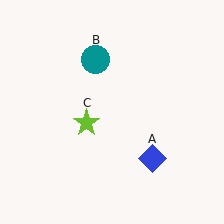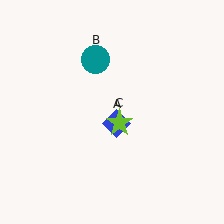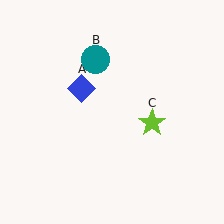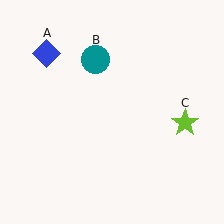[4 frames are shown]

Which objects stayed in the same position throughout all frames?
Teal circle (object B) remained stationary.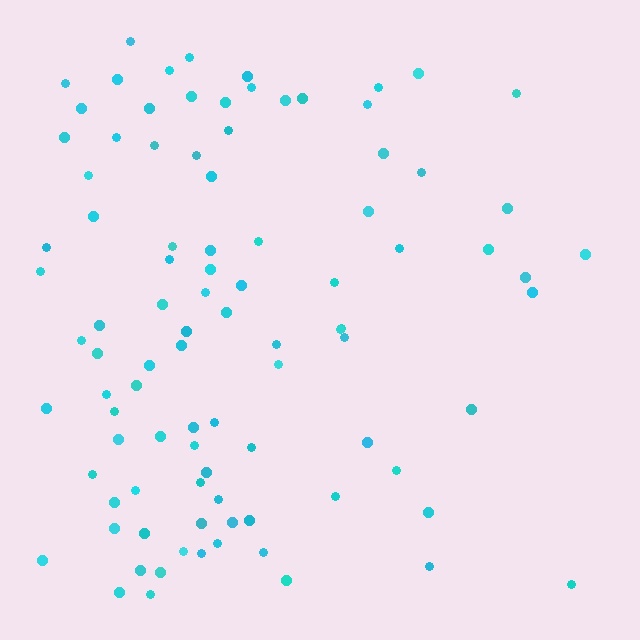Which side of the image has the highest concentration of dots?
The left.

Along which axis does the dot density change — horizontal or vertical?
Horizontal.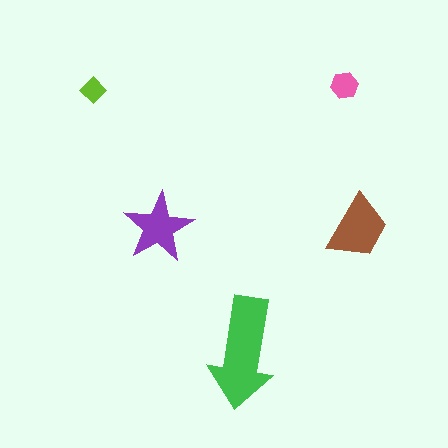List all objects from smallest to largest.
The lime diamond, the pink hexagon, the purple star, the brown trapezoid, the green arrow.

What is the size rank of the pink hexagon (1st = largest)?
4th.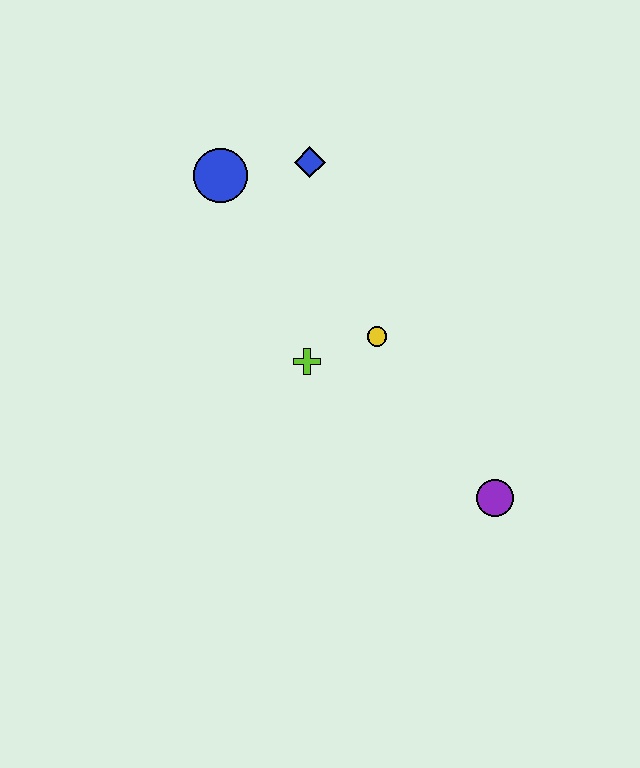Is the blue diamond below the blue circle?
No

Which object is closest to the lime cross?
The yellow circle is closest to the lime cross.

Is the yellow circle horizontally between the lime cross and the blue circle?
No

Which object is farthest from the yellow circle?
The blue circle is farthest from the yellow circle.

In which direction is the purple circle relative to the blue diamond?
The purple circle is below the blue diamond.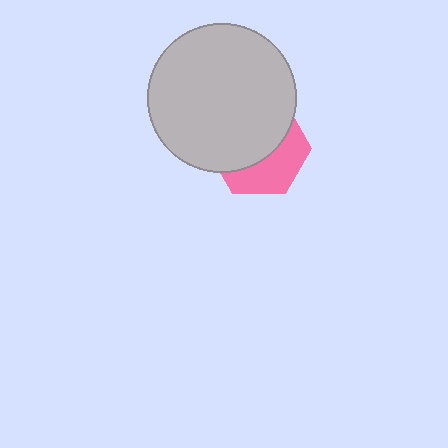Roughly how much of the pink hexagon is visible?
A small part of it is visible (roughly 40%).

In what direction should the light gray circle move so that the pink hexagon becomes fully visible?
The light gray circle should move up. That is the shortest direction to clear the overlap and leave the pink hexagon fully visible.